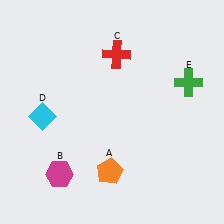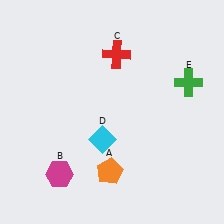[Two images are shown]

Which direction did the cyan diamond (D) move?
The cyan diamond (D) moved right.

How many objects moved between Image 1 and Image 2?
1 object moved between the two images.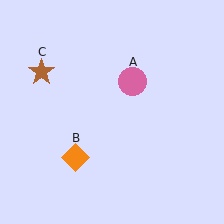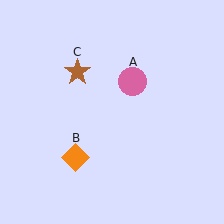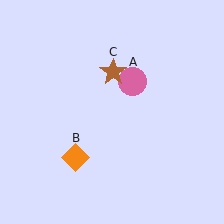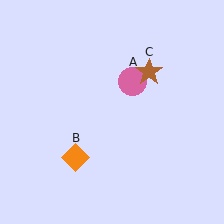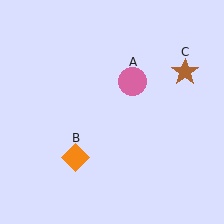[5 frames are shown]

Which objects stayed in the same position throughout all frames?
Pink circle (object A) and orange diamond (object B) remained stationary.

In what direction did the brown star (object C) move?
The brown star (object C) moved right.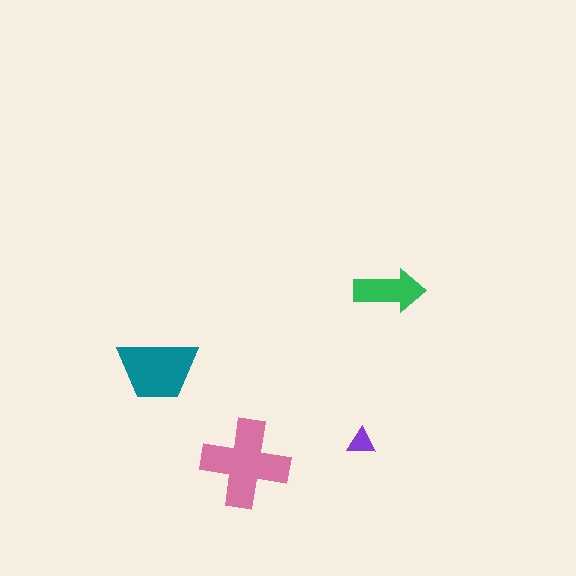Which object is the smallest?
The purple triangle.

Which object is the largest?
The pink cross.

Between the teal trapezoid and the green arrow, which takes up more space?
The teal trapezoid.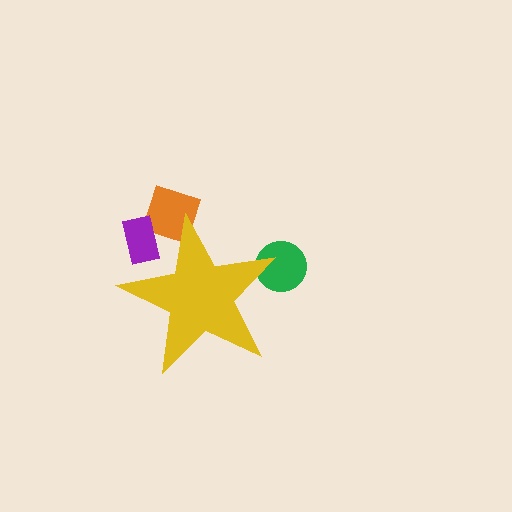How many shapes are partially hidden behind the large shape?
3 shapes are partially hidden.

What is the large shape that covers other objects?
A yellow star.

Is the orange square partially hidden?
Yes, the orange square is partially hidden behind the yellow star.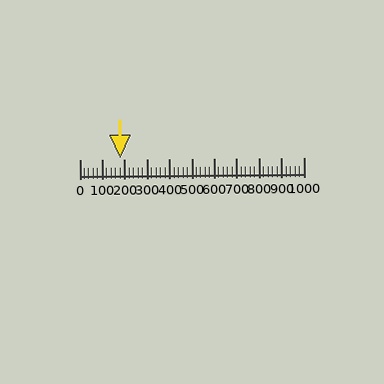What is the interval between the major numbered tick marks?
The major tick marks are spaced 100 units apart.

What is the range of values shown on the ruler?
The ruler shows values from 0 to 1000.